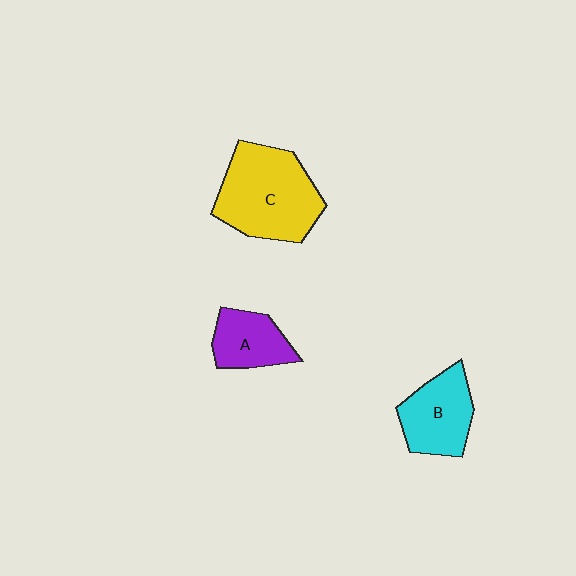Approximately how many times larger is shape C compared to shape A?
Approximately 2.0 times.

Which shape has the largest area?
Shape C (yellow).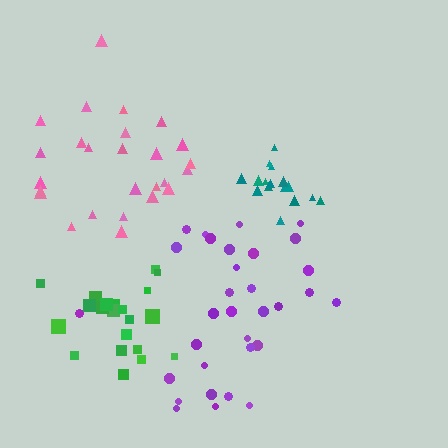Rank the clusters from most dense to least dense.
teal, green, purple, pink.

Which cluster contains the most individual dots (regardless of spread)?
Purple (32).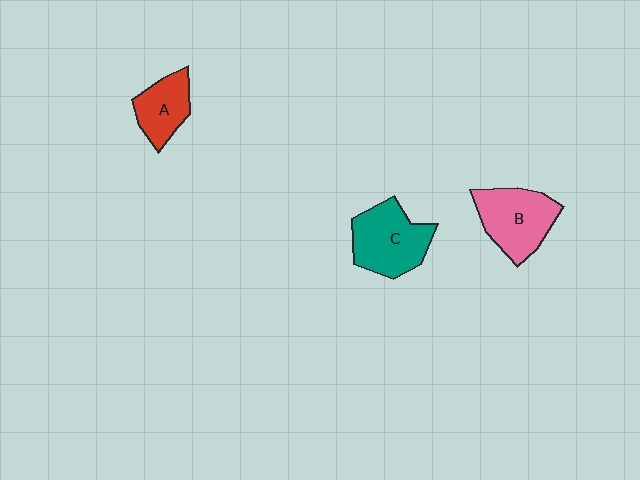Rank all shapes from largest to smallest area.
From largest to smallest: C (teal), B (pink), A (red).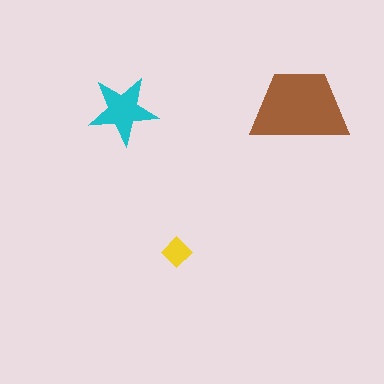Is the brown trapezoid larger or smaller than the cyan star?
Larger.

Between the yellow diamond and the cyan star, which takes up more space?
The cyan star.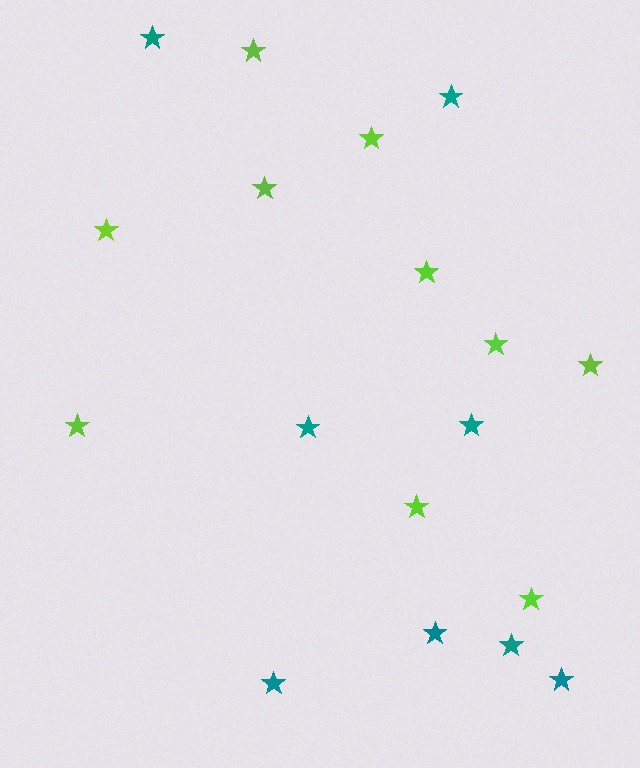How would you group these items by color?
There are 2 groups: one group of teal stars (8) and one group of lime stars (10).